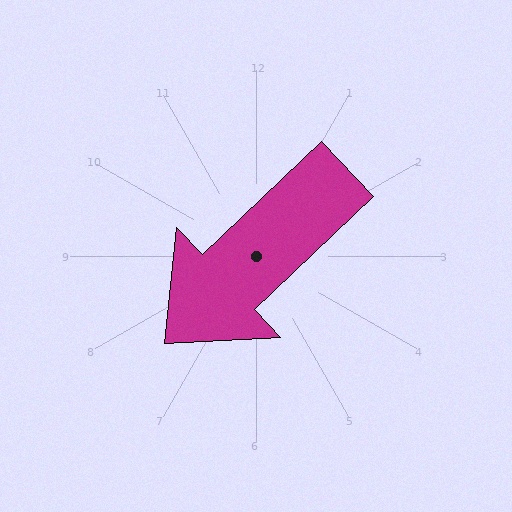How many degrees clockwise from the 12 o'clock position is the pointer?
Approximately 226 degrees.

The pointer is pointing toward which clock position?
Roughly 8 o'clock.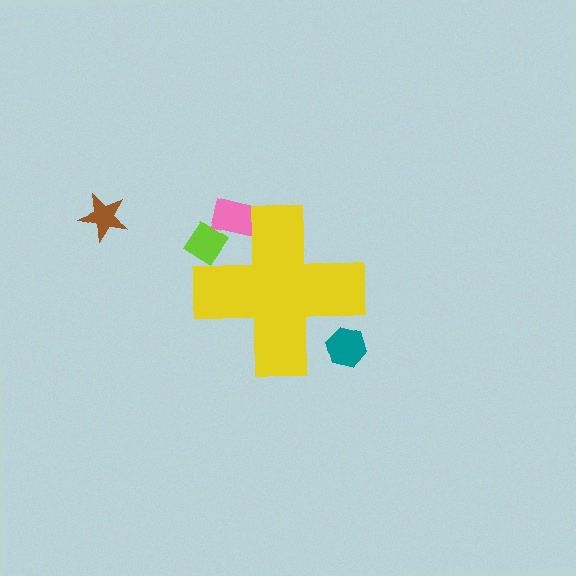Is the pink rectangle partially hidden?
Yes, the pink rectangle is partially hidden behind the yellow cross.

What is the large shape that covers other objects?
A yellow cross.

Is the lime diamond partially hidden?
Yes, the lime diamond is partially hidden behind the yellow cross.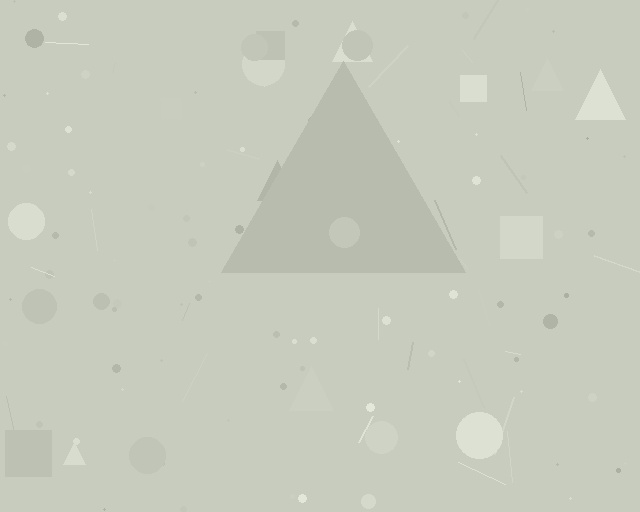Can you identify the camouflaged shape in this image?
The camouflaged shape is a triangle.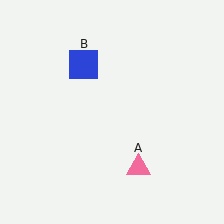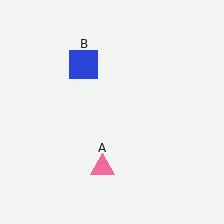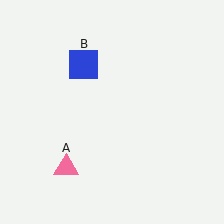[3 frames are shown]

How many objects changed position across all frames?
1 object changed position: pink triangle (object A).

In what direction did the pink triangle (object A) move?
The pink triangle (object A) moved left.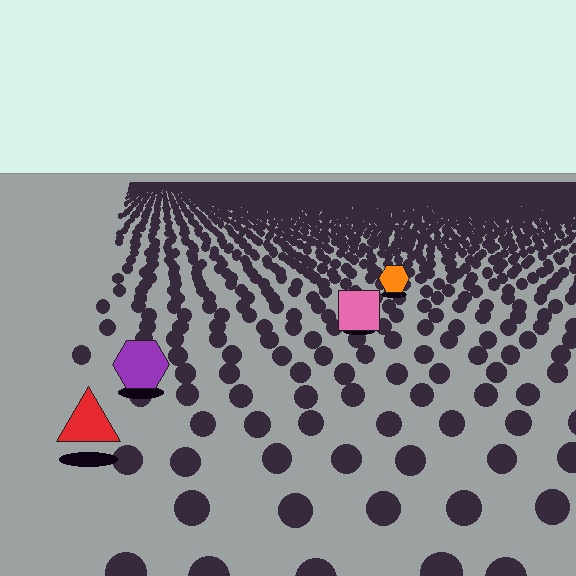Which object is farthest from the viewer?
The orange hexagon is farthest from the viewer. It appears smaller and the ground texture around it is denser.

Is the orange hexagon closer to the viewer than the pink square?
No. The pink square is closer — you can tell from the texture gradient: the ground texture is coarser near it.